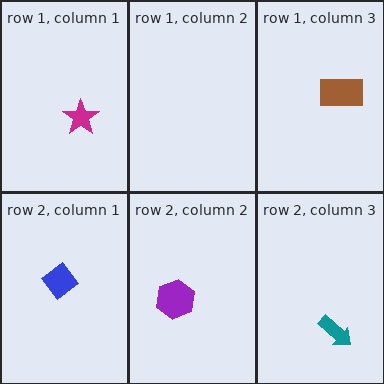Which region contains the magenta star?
The row 1, column 1 region.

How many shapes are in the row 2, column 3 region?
1.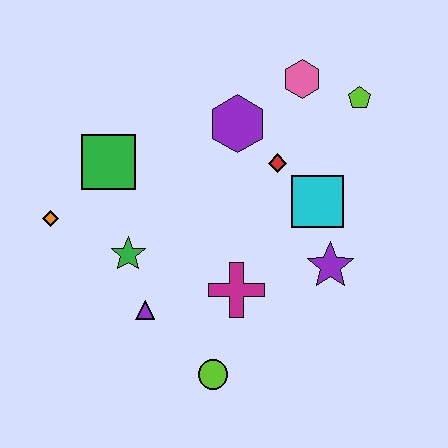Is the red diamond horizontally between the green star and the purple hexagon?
No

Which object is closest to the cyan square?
The red diamond is closest to the cyan square.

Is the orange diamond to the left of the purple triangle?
Yes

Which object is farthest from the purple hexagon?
The lime circle is farthest from the purple hexagon.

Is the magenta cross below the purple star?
Yes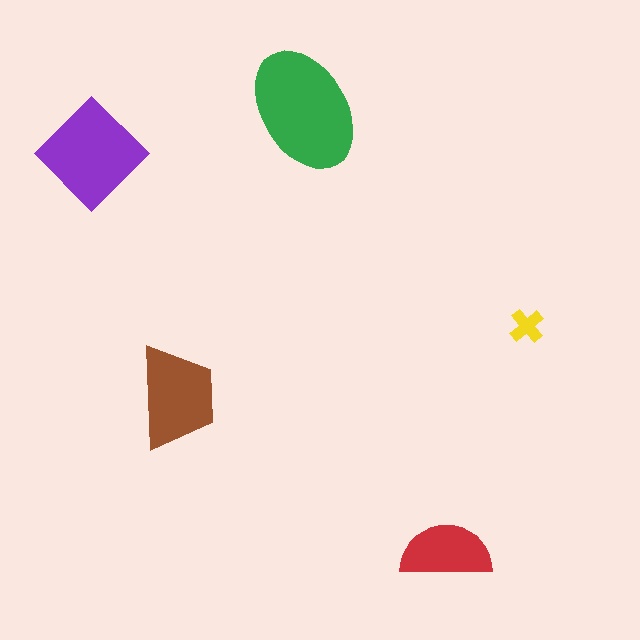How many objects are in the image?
There are 5 objects in the image.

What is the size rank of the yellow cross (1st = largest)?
5th.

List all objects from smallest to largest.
The yellow cross, the red semicircle, the brown trapezoid, the purple diamond, the green ellipse.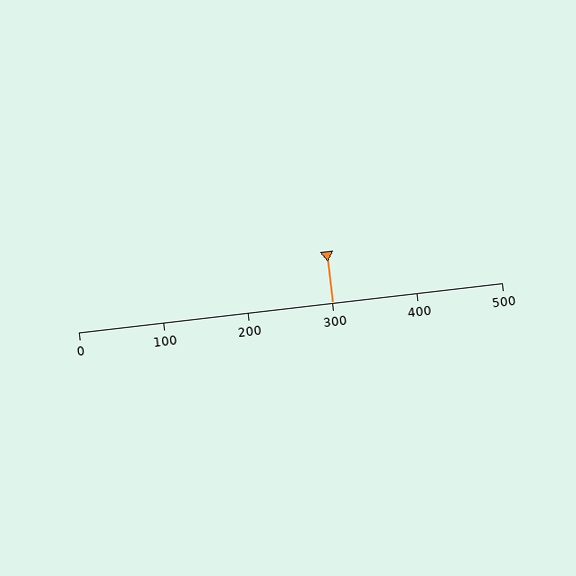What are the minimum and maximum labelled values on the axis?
The axis runs from 0 to 500.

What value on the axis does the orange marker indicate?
The marker indicates approximately 300.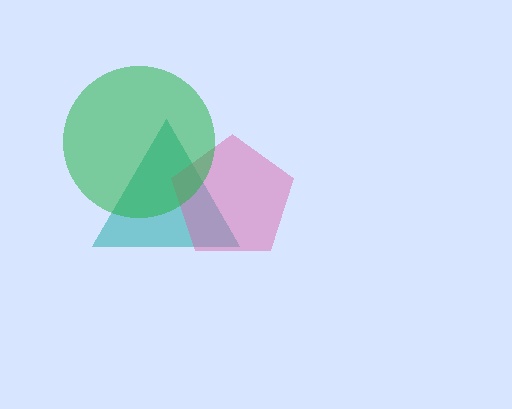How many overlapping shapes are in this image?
There are 3 overlapping shapes in the image.